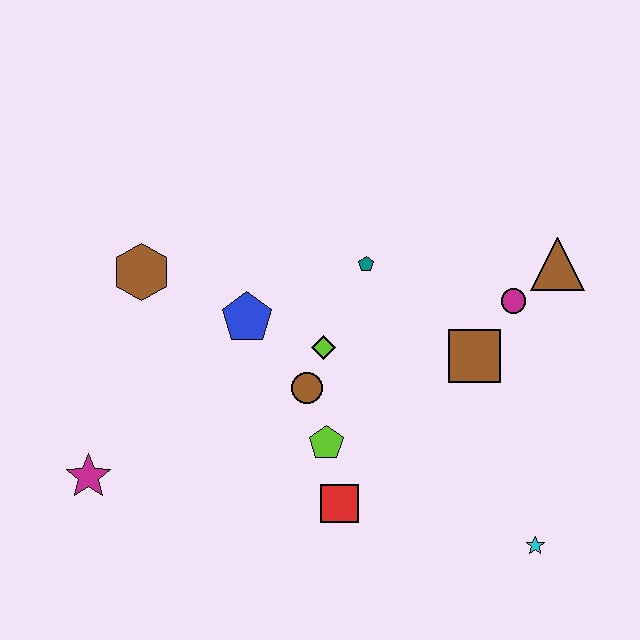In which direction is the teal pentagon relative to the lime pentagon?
The teal pentagon is above the lime pentagon.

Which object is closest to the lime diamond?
The brown circle is closest to the lime diamond.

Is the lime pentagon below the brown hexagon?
Yes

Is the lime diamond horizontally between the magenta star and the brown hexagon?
No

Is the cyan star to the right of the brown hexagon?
Yes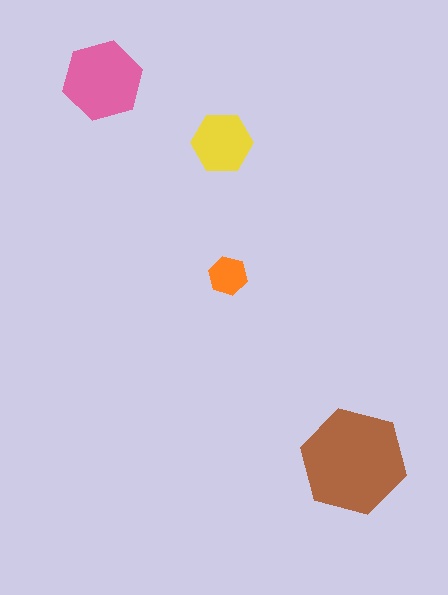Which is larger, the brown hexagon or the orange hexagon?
The brown one.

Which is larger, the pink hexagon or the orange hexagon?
The pink one.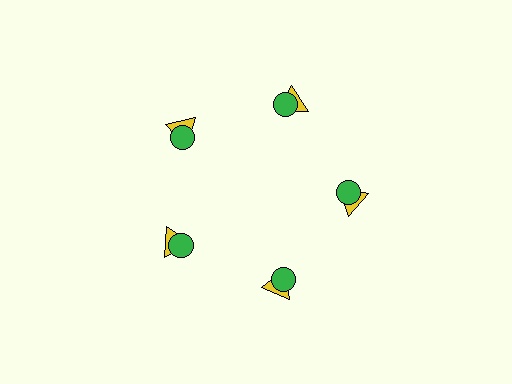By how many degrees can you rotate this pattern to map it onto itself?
The pattern maps onto itself every 72 degrees of rotation.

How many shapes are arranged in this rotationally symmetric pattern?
There are 10 shapes, arranged in 5 groups of 2.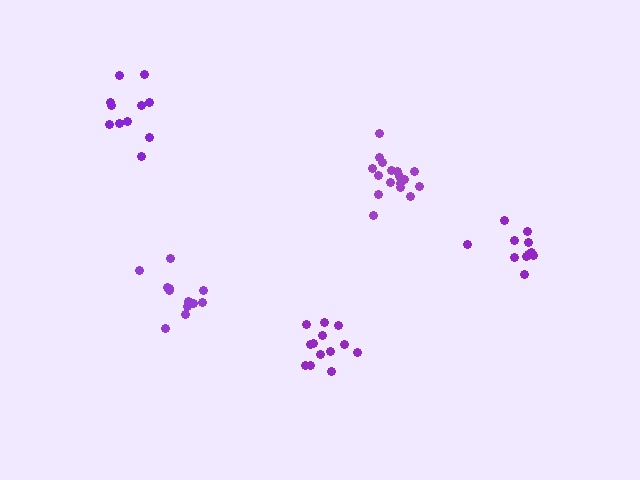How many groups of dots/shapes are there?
There are 5 groups.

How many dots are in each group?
Group 1: 12 dots, Group 2: 11 dots, Group 3: 13 dots, Group 4: 11 dots, Group 5: 17 dots (64 total).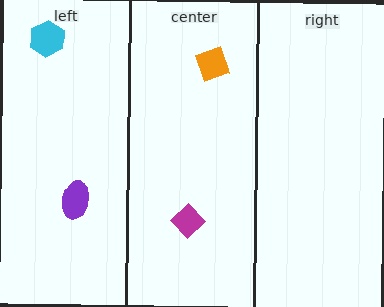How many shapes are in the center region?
2.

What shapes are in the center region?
The magenta diamond, the orange square.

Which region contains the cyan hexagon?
The left region.